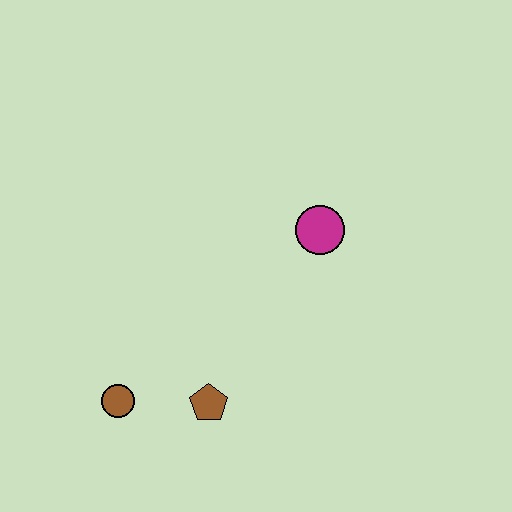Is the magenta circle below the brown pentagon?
No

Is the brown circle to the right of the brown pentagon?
No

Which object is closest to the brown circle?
The brown pentagon is closest to the brown circle.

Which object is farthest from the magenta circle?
The brown circle is farthest from the magenta circle.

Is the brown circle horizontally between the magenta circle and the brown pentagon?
No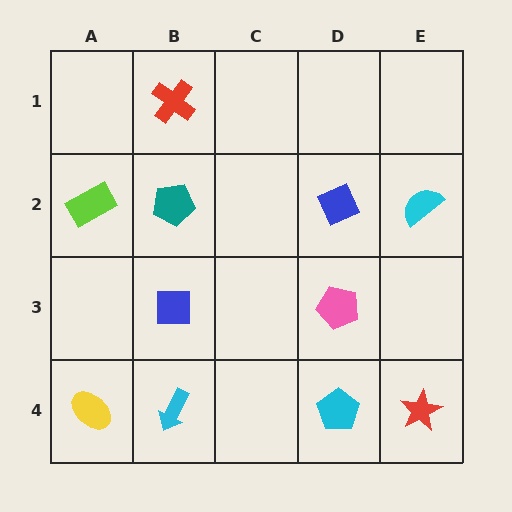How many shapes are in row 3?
2 shapes.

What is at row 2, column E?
A cyan semicircle.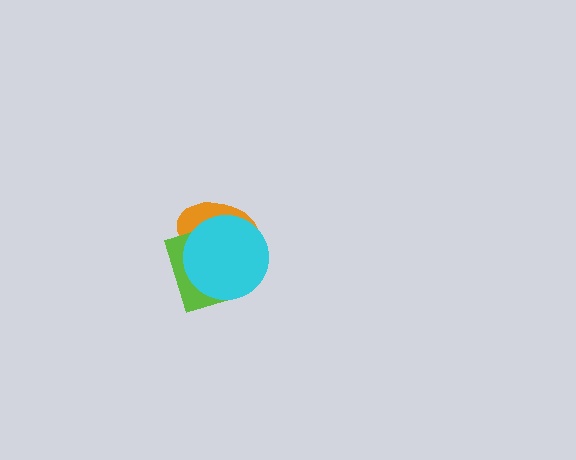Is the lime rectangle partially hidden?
Yes, it is partially covered by another shape.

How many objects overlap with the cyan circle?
2 objects overlap with the cyan circle.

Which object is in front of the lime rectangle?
The cyan circle is in front of the lime rectangle.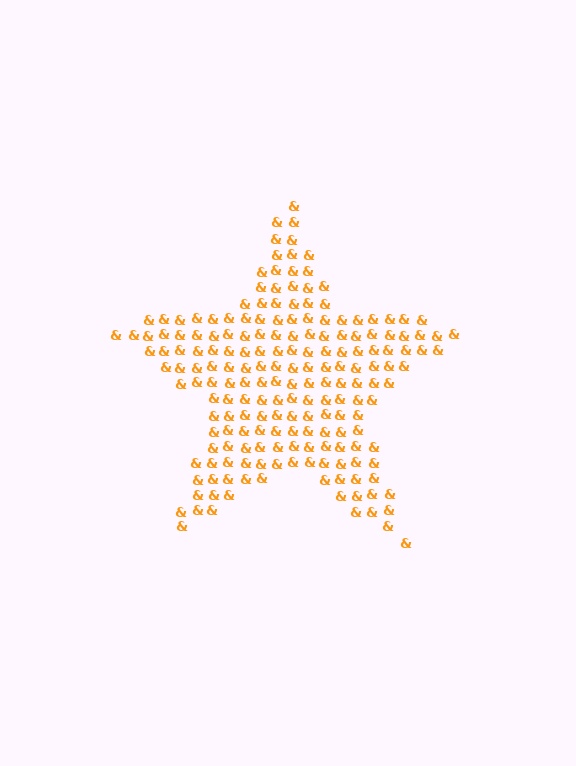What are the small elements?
The small elements are ampersands.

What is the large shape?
The large shape is a star.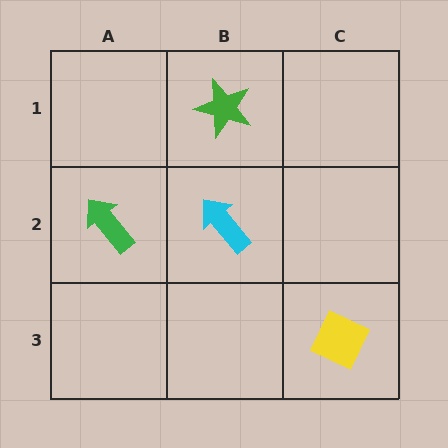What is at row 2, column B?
A cyan arrow.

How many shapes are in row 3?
1 shape.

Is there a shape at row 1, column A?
No, that cell is empty.